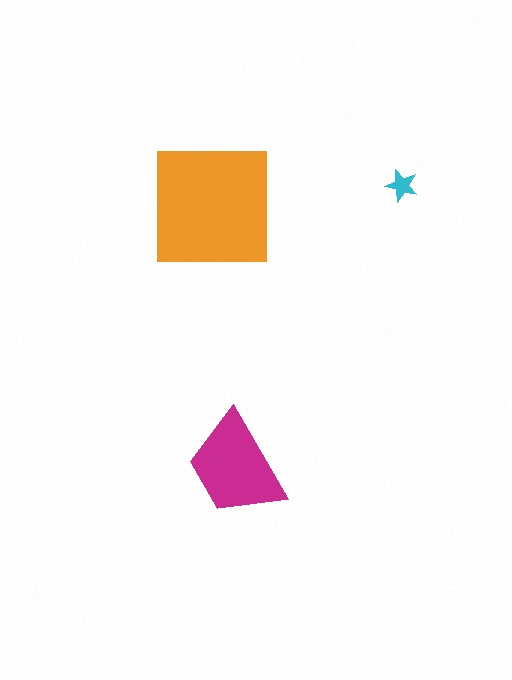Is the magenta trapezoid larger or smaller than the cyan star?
Larger.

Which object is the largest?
The orange square.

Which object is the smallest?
The cyan star.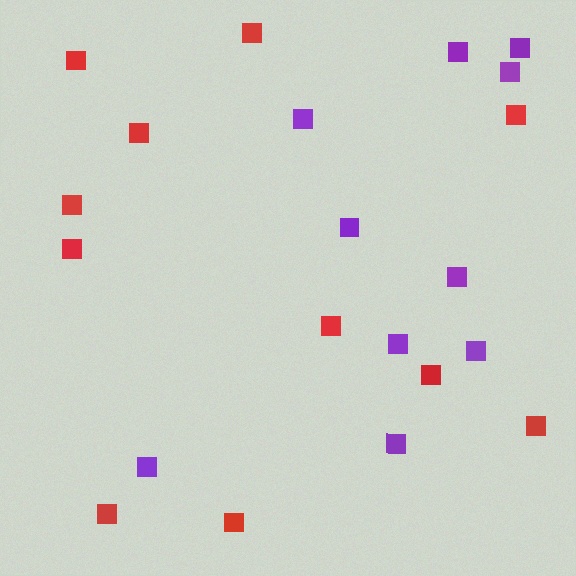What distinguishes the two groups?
There are 2 groups: one group of purple squares (10) and one group of red squares (11).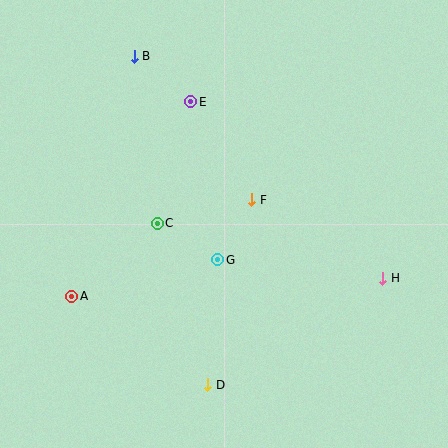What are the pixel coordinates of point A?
Point A is at (72, 296).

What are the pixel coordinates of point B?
Point B is at (134, 56).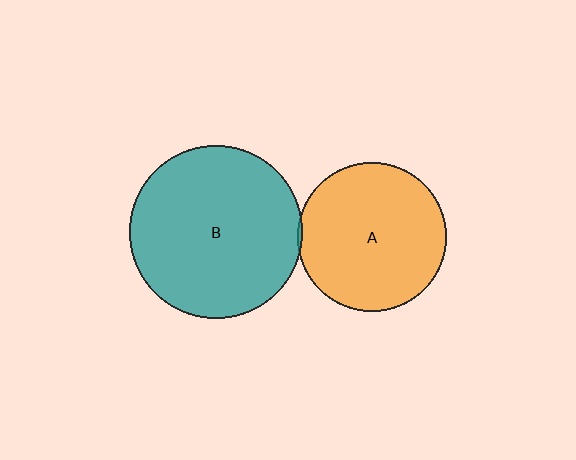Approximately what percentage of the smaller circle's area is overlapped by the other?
Approximately 5%.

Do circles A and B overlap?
Yes.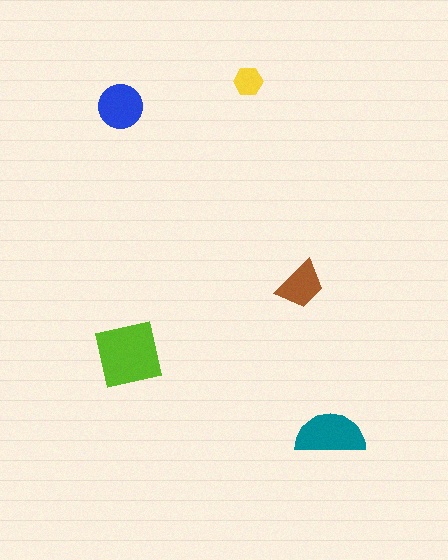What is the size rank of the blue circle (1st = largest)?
3rd.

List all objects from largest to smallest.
The lime square, the teal semicircle, the blue circle, the brown trapezoid, the yellow hexagon.